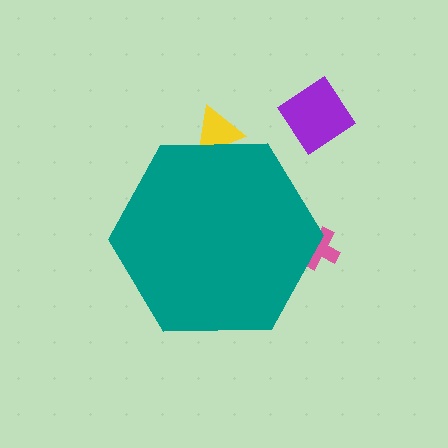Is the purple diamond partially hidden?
No, the purple diamond is fully visible.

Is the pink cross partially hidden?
Yes, the pink cross is partially hidden behind the teal hexagon.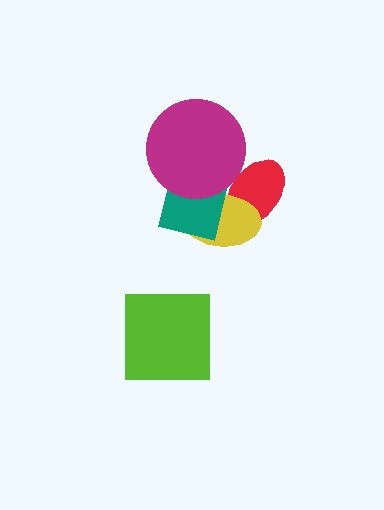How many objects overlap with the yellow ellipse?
3 objects overlap with the yellow ellipse.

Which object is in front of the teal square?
The magenta circle is in front of the teal square.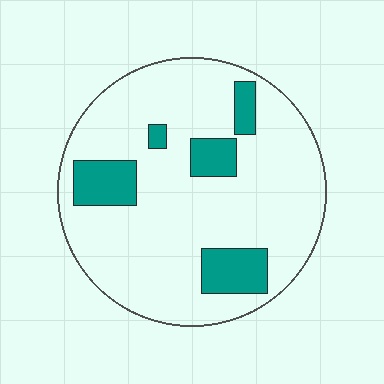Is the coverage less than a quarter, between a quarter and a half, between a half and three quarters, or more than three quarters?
Less than a quarter.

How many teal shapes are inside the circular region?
5.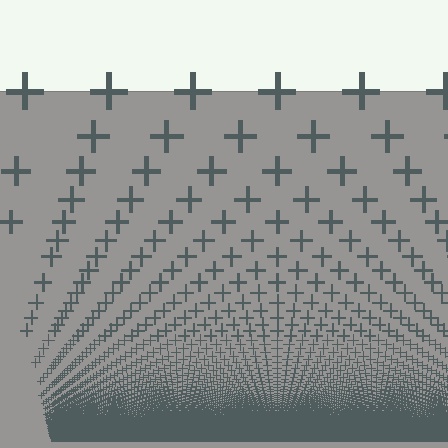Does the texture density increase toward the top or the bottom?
Density increases toward the bottom.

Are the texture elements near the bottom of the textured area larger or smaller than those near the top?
Smaller. The gradient is inverted — elements near the bottom are smaller and denser.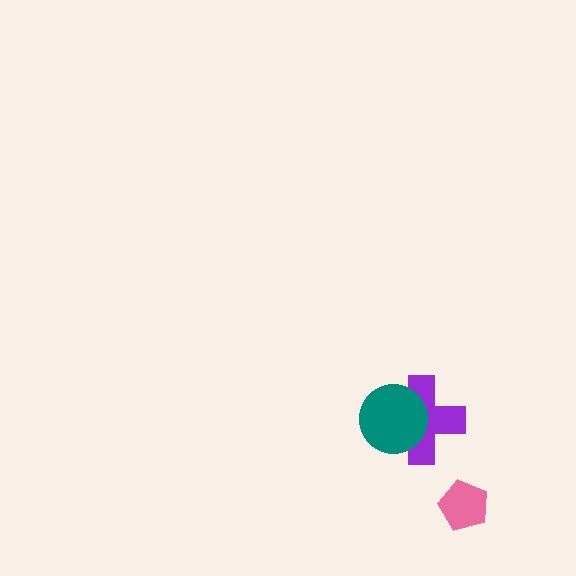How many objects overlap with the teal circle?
1 object overlaps with the teal circle.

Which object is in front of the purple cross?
The teal circle is in front of the purple cross.